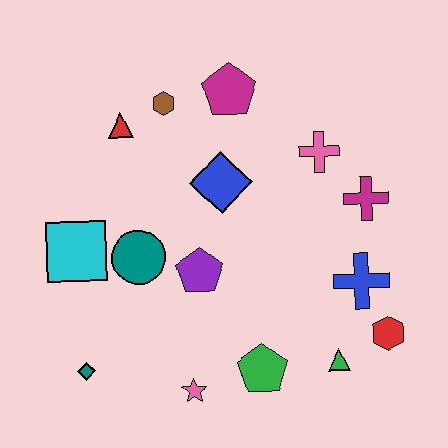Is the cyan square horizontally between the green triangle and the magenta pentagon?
No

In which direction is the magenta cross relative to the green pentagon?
The magenta cross is above the green pentagon.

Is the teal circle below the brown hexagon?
Yes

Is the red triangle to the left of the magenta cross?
Yes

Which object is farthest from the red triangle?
The red hexagon is farthest from the red triangle.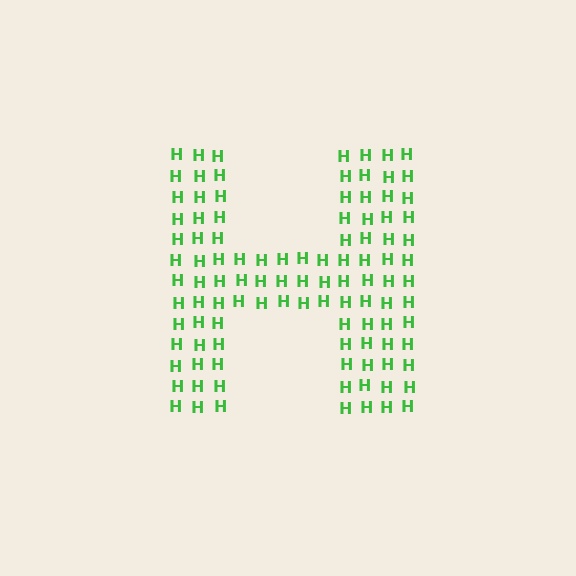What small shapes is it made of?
It is made of small letter H's.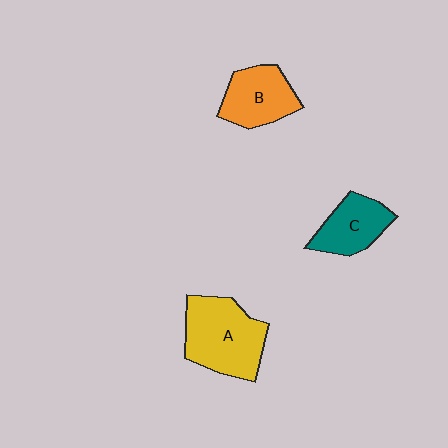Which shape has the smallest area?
Shape C (teal).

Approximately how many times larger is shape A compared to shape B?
Approximately 1.4 times.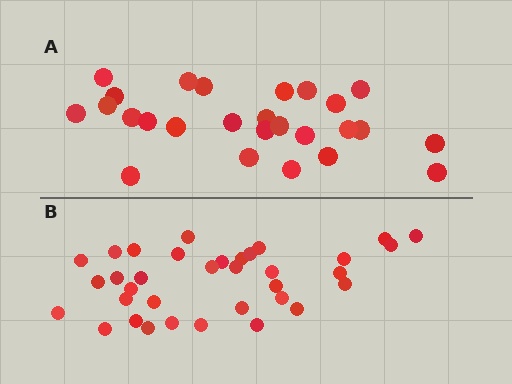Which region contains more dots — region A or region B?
Region B (the bottom region) has more dots.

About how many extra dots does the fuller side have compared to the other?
Region B has roughly 8 or so more dots than region A.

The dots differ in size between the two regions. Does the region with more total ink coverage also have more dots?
No. Region A has more total ink coverage because its dots are larger, but region B actually contains more individual dots. Total area can be misleading — the number of items is what matters here.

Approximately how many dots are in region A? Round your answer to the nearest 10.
About 30 dots. (The exact count is 26, which rounds to 30.)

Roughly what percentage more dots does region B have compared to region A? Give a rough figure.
About 35% more.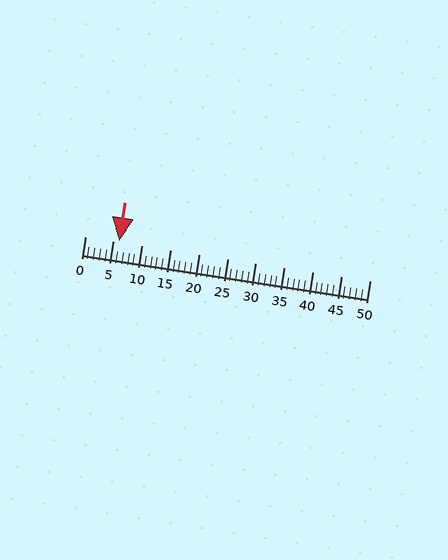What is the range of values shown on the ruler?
The ruler shows values from 0 to 50.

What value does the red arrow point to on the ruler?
The red arrow points to approximately 6.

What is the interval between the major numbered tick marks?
The major tick marks are spaced 5 units apart.